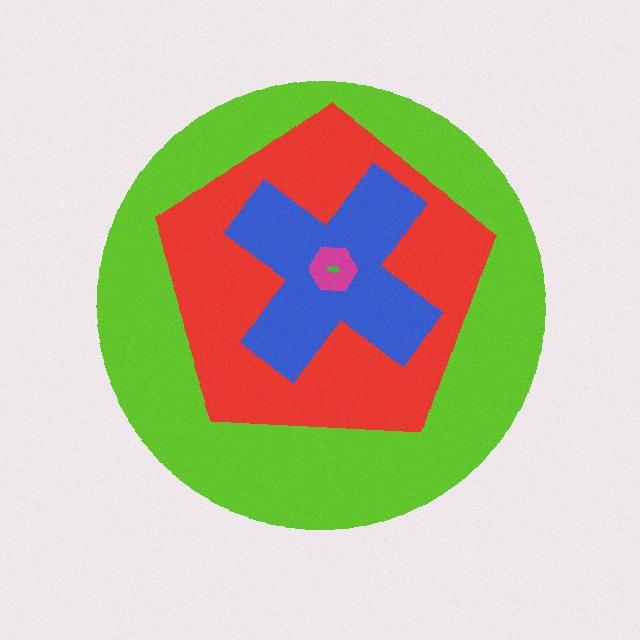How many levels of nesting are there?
5.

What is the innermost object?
The green arrow.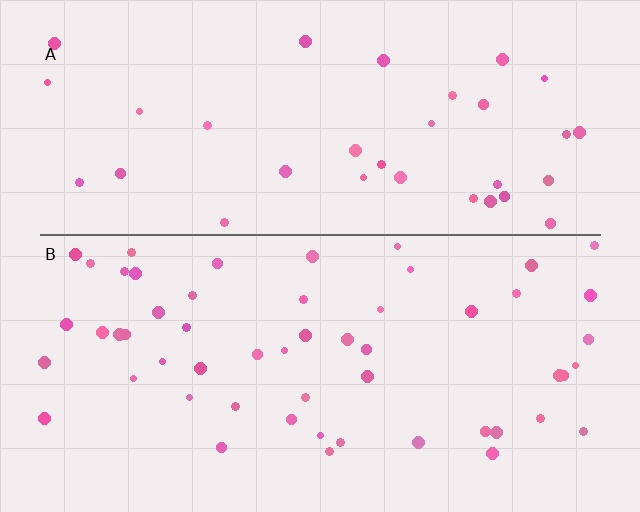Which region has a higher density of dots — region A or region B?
B (the bottom).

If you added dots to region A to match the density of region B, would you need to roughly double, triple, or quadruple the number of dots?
Approximately double.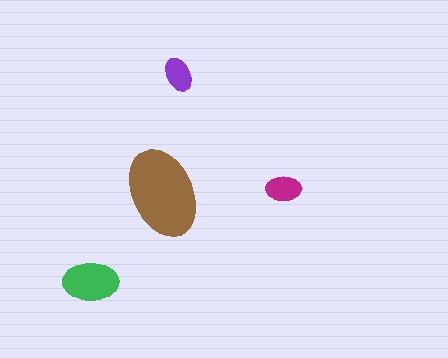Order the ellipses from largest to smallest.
the brown one, the green one, the magenta one, the purple one.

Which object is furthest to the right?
The magenta ellipse is rightmost.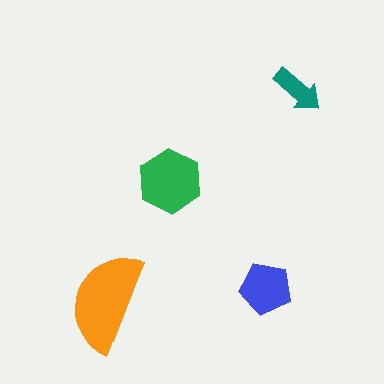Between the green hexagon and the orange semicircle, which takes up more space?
The orange semicircle.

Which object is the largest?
The orange semicircle.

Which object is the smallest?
The teal arrow.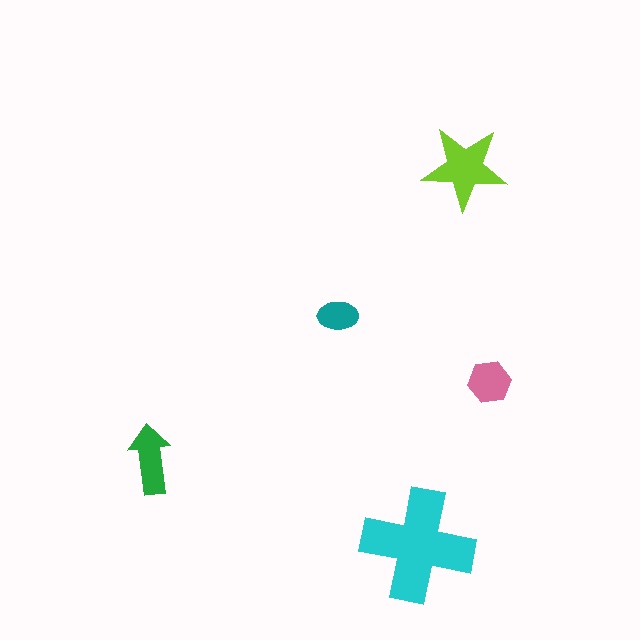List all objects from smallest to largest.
The teal ellipse, the pink hexagon, the green arrow, the lime star, the cyan cross.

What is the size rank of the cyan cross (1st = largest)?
1st.